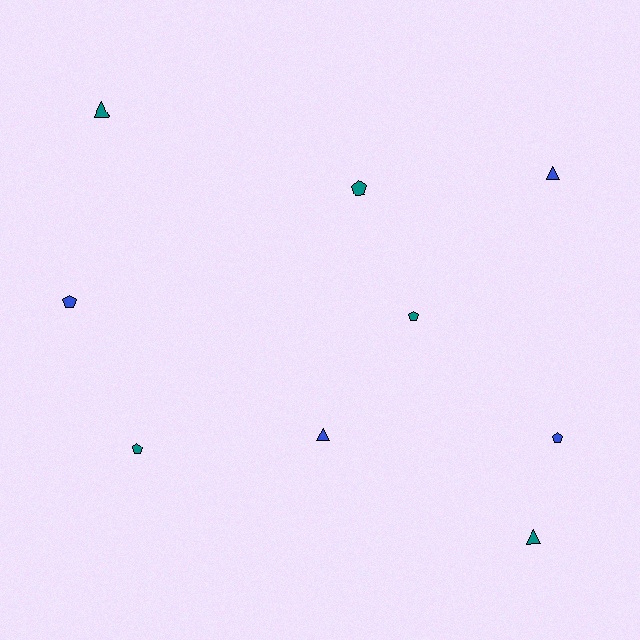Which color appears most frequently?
Teal, with 5 objects.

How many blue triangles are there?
There are 2 blue triangles.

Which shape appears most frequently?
Pentagon, with 5 objects.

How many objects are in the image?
There are 9 objects.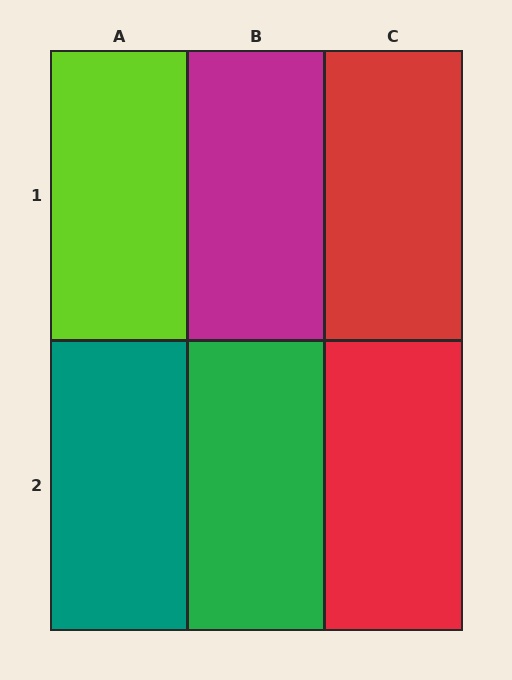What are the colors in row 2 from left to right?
Teal, green, red.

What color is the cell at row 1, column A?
Lime.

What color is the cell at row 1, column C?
Red.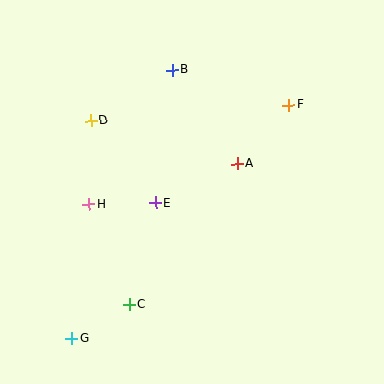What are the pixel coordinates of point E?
Point E is at (156, 203).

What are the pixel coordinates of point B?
Point B is at (172, 70).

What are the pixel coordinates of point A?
Point A is at (237, 164).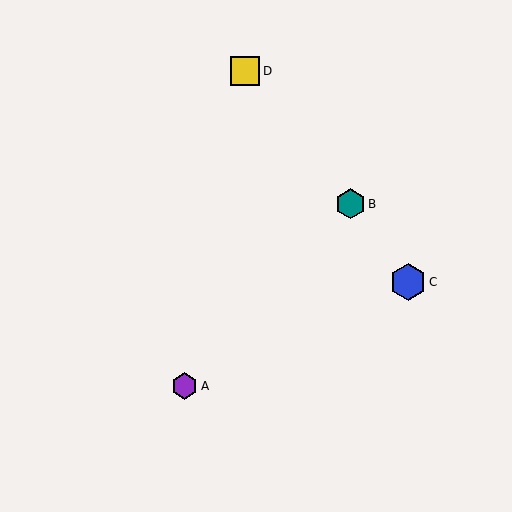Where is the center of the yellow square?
The center of the yellow square is at (245, 71).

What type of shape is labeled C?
Shape C is a blue hexagon.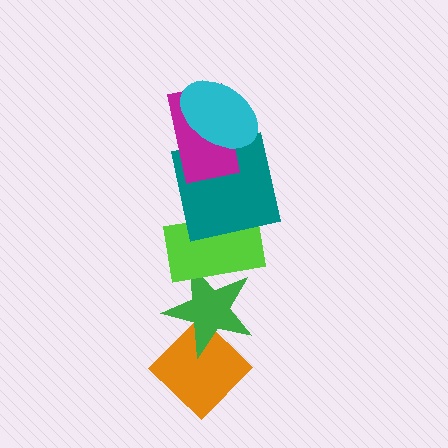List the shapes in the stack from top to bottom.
From top to bottom: the cyan ellipse, the magenta rectangle, the teal square, the lime rectangle, the green star, the orange diamond.